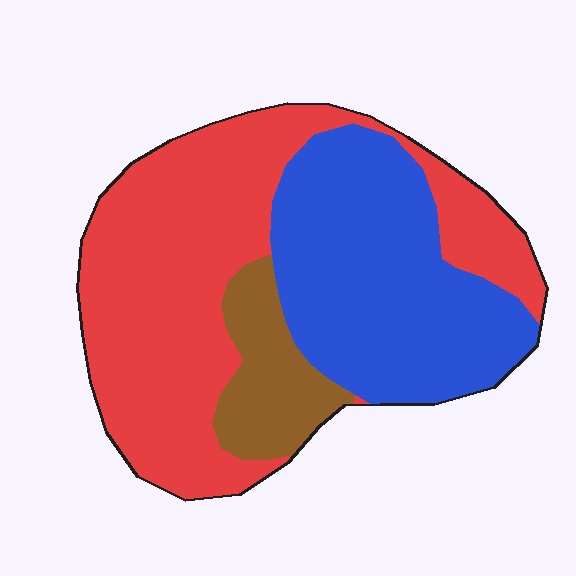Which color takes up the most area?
Red, at roughly 50%.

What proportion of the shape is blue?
Blue takes up about three eighths (3/8) of the shape.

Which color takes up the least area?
Brown, at roughly 10%.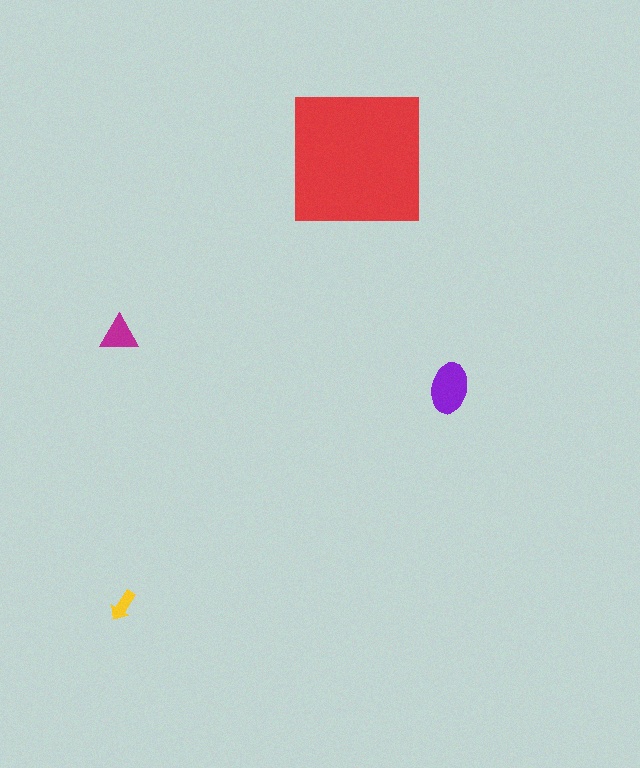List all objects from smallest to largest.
The yellow arrow, the magenta triangle, the purple ellipse, the red square.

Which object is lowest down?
The yellow arrow is bottommost.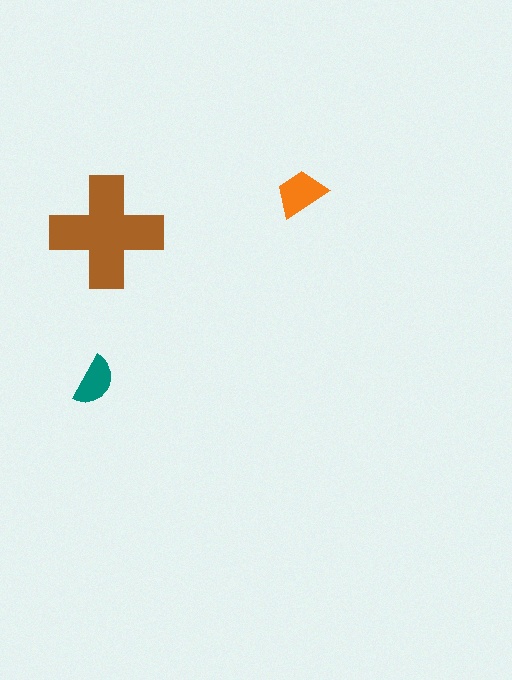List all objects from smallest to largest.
The teal semicircle, the orange trapezoid, the brown cross.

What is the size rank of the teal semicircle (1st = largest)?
3rd.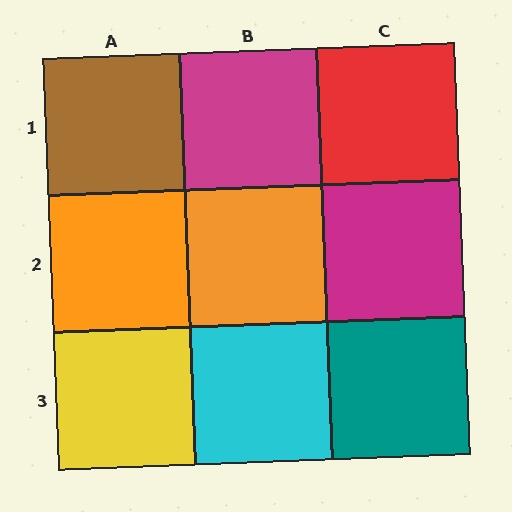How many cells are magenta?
2 cells are magenta.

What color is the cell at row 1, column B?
Magenta.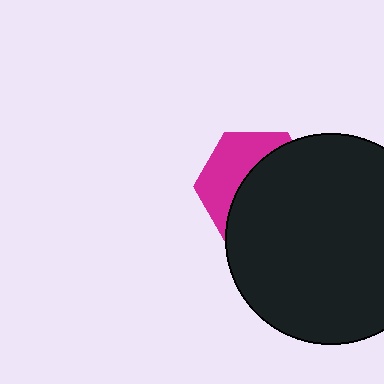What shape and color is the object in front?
The object in front is a black circle.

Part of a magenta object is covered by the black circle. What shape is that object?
It is a hexagon.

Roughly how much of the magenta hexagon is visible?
A small part of it is visible (roughly 40%).